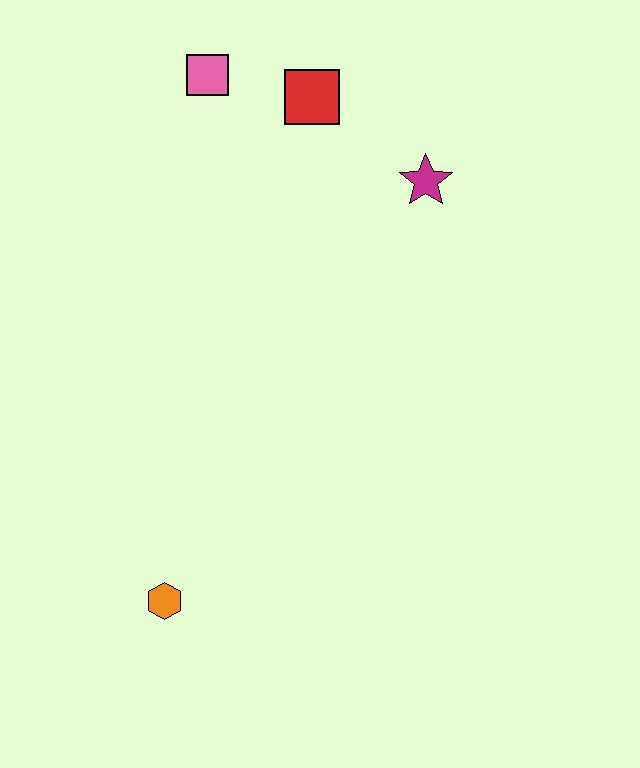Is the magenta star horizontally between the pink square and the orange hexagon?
No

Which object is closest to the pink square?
The red square is closest to the pink square.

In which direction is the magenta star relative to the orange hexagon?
The magenta star is above the orange hexagon.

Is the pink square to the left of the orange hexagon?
No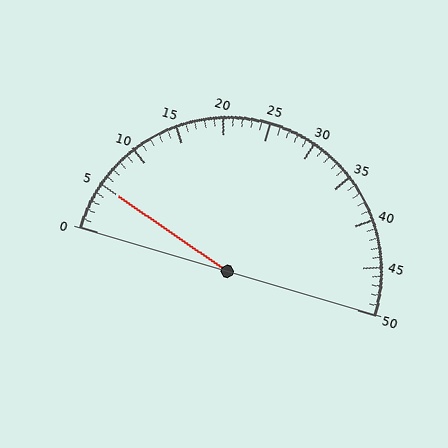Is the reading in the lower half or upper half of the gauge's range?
The reading is in the lower half of the range (0 to 50).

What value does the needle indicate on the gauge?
The needle indicates approximately 5.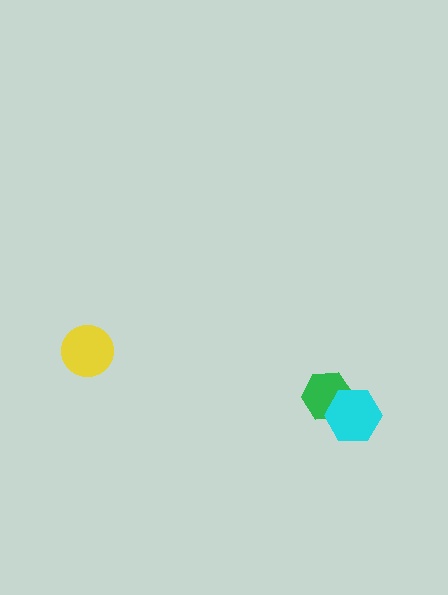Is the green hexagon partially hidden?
Yes, it is partially covered by another shape.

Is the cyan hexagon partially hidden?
No, no other shape covers it.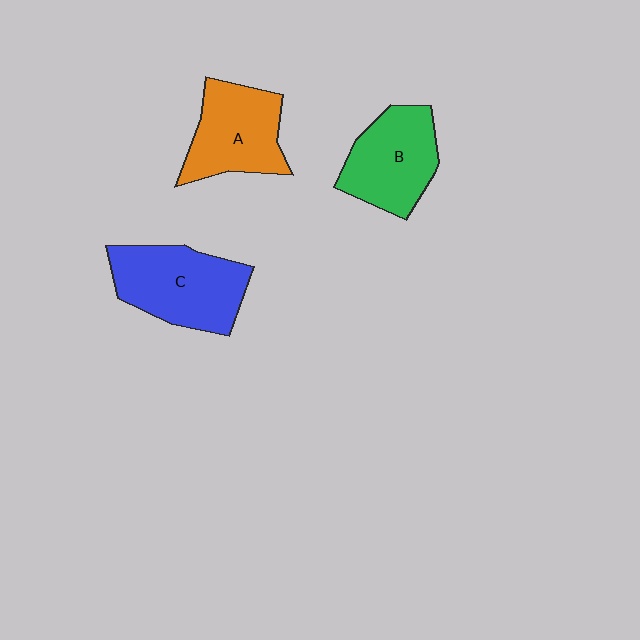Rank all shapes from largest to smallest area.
From largest to smallest: C (blue), B (green), A (orange).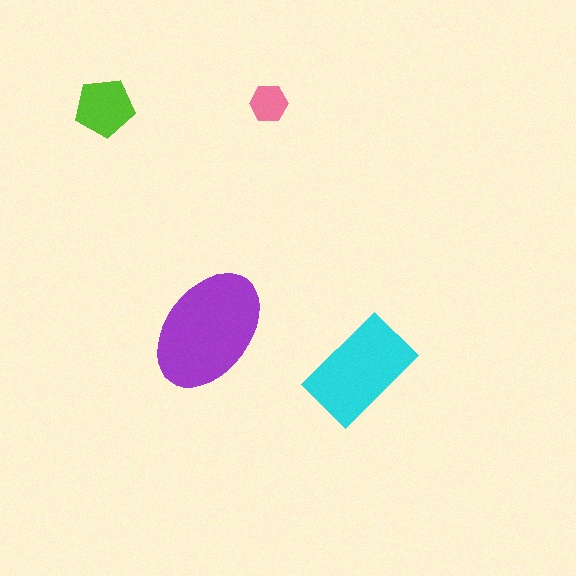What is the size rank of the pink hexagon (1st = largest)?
4th.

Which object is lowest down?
The cyan rectangle is bottommost.